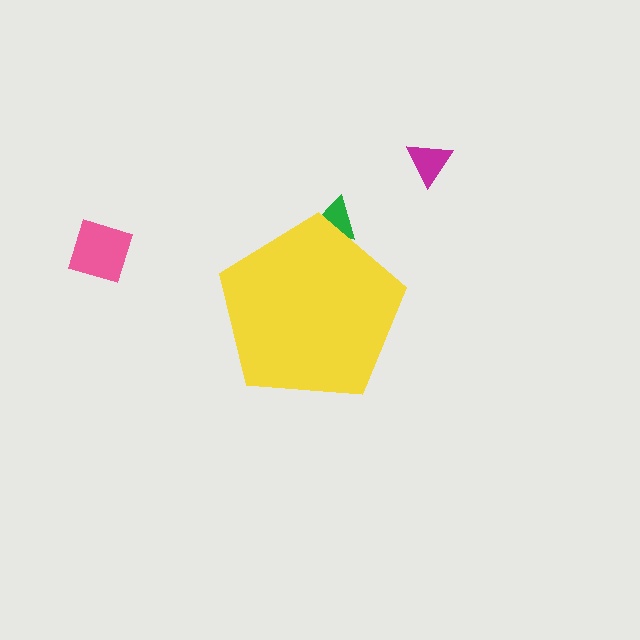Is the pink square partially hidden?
No, the pink square is fully visible.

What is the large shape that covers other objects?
A yellow pentagon.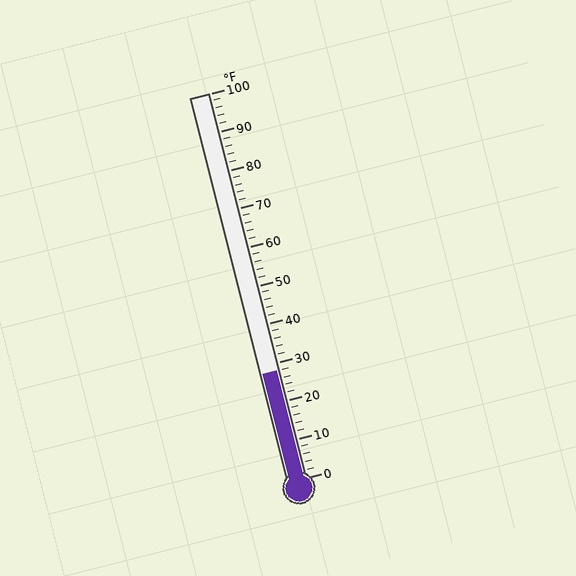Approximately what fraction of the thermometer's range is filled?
The thermometer is filled to approximately 30% of its range.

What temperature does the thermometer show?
The thermometer shows approximately 28°F.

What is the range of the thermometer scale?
The thermometer scale ranges from 0°F to 100°F.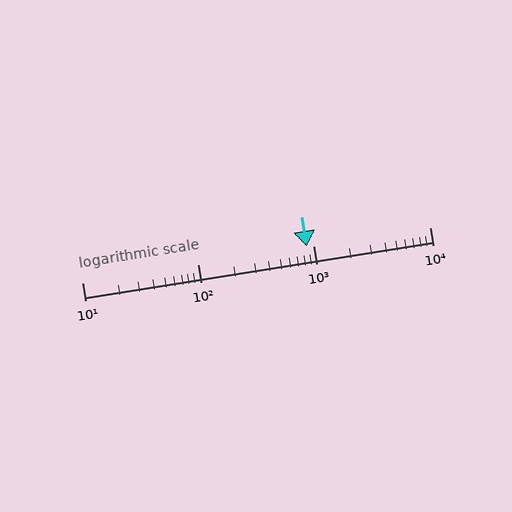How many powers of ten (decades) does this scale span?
The scale spans 3 decades, from 10 to 10000.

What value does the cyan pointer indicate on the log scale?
The pointer indicates approximately 870.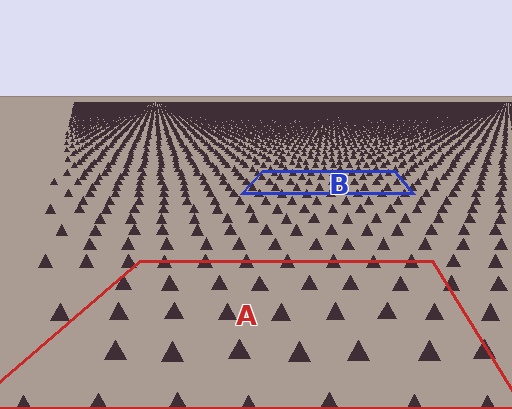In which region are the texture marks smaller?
The texture marks are smaller in region B, because it is farther away.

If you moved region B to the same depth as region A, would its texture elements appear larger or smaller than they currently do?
They would appear larger. At a closer depth, the same texture elements are projected at a bigger on-screen size.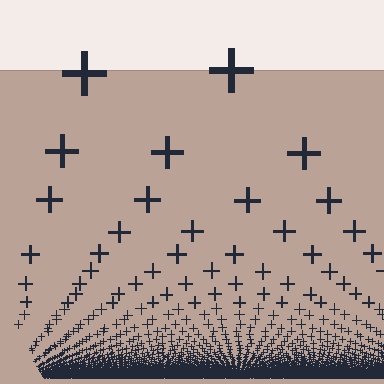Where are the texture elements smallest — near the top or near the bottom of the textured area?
Near the bottom.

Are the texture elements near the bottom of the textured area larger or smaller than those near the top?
Smaller. The gradient is inverted — elements near the bottom are smaller and denser.